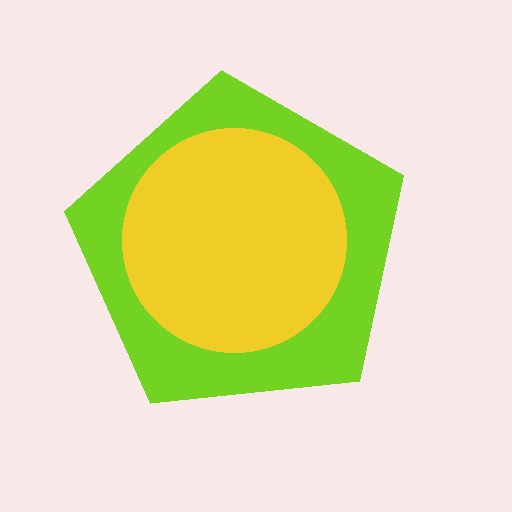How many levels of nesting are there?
2.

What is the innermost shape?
The yellow circle.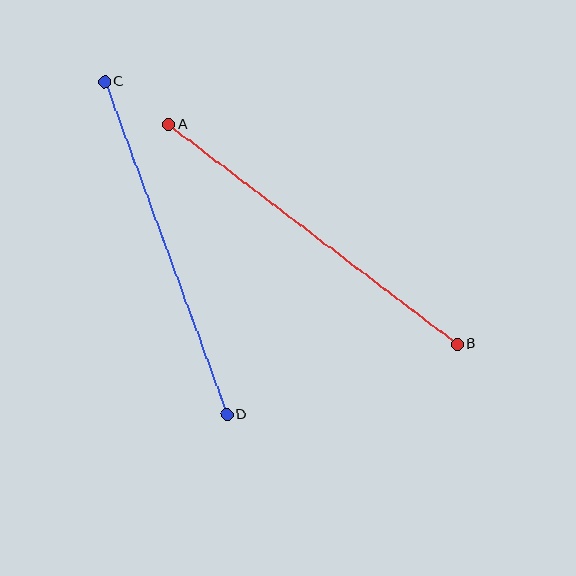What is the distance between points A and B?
The distance is approximately 363 pixels.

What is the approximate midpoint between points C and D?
The midpoint is at approximately (166, 248) pixels.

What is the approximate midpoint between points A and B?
The midpoint is at approximately (313, 234) pixels.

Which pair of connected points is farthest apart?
Points A and B are farthest apart.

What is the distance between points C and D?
The distance is approximately 355 pixels.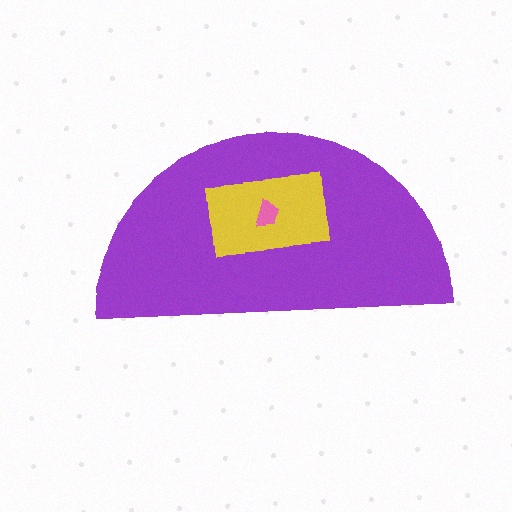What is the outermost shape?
The purple semicircle.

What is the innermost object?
The pink trapezoid.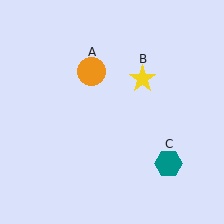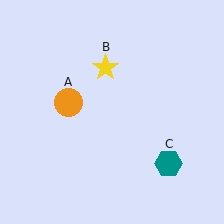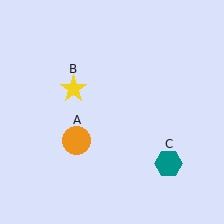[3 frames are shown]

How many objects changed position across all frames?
2 objects changed position: orange circle (object A), yellow star (object B).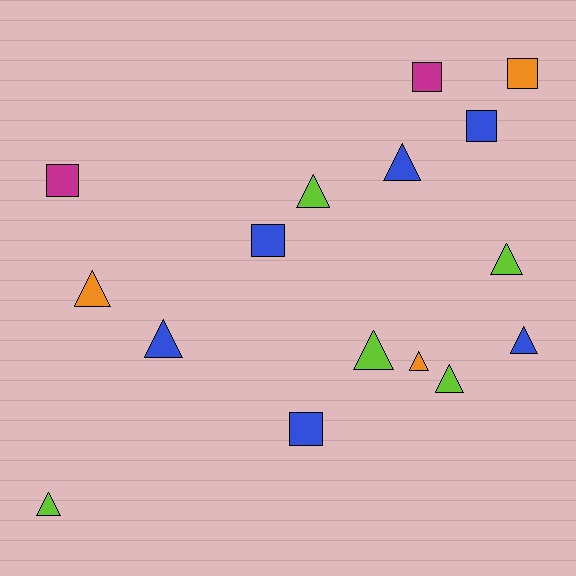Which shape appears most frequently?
Triangle, with 10 objects.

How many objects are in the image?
There are 16 objects.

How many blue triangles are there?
There are 3 blue triangles.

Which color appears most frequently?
Blue, with 6 objects.